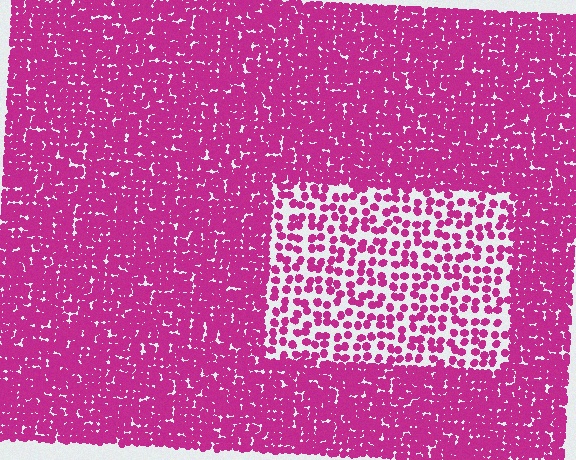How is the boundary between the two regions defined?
The boundary is defined by a change in element density (approximately 2.4x ratio). All elements are the same color, size, and shape.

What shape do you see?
I see a rectangle.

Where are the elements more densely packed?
The elements are more densely packed outside the rectangle boundary.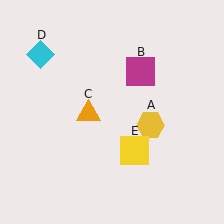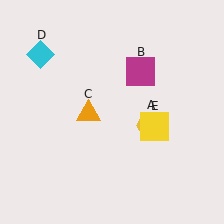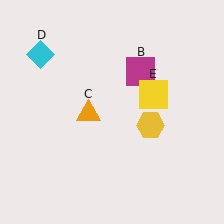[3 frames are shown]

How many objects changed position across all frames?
1 object changed position: yellow square (object E).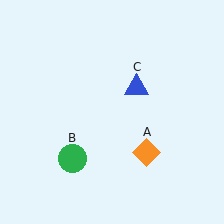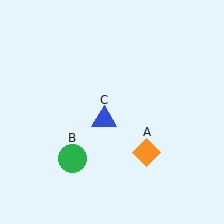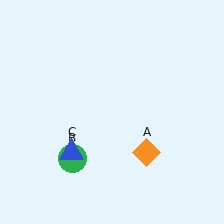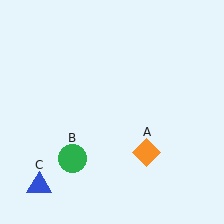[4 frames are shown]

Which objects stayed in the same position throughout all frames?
Orange diamond (object A) and green circle (object B) remained stationary.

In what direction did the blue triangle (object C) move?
The blue triangle (object C) moved down and to the left.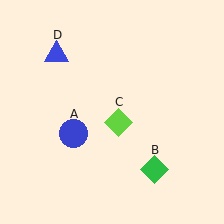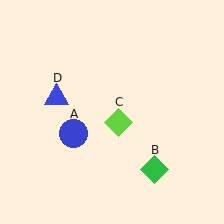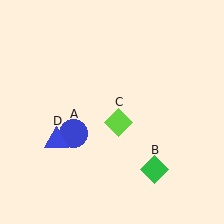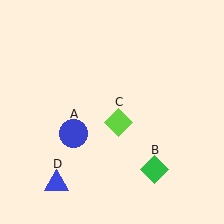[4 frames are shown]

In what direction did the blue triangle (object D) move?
The blue triangle (object D) moved down.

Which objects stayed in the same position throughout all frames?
Blue circle (object A) and green diamond (object B) and lime diamond (object C) remained stationary.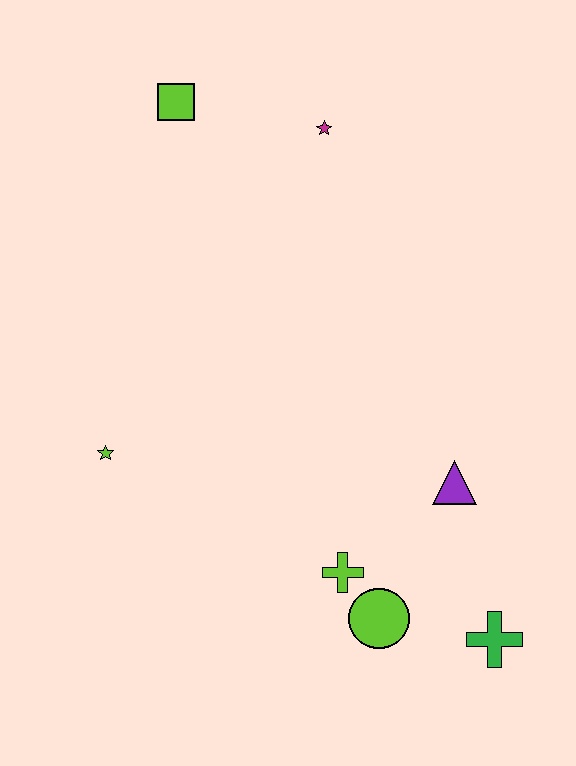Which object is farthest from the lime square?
The green cross is farthest from the lime square.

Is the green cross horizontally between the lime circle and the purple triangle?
No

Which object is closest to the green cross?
The lime circle is closest to the green cross.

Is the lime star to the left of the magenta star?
Yes